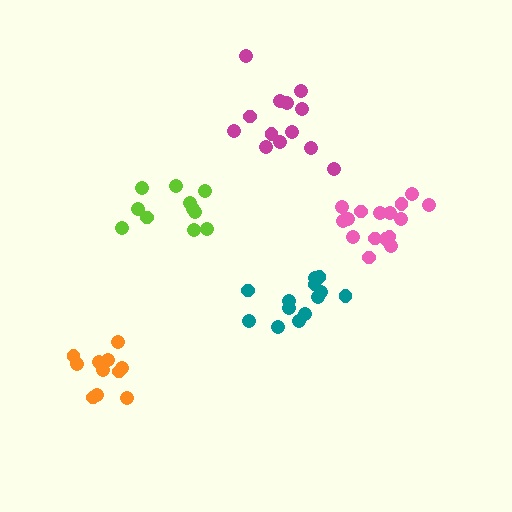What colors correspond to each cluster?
The clusters are colored: lime, teal, magenta, pink, orange.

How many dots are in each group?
Group 1: 11 dots, Group 2: 13 dots, Group 3: 13 dots, Group 4: 16 dots, Group 5: 11 dots (64 total).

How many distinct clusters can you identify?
There are 5 distinct clusters.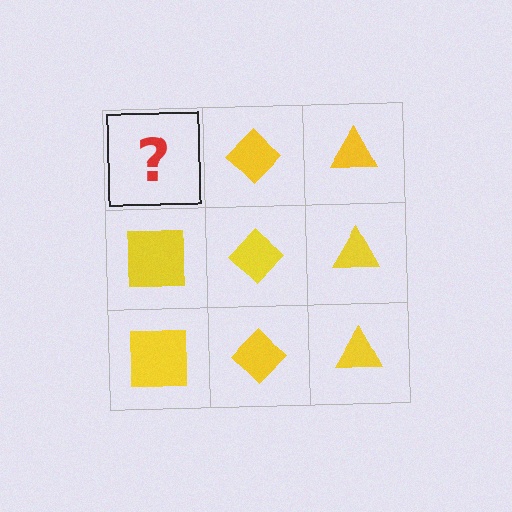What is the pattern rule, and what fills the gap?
The rule is that each column has a consistent shape. The gap should be filled with a yellow square.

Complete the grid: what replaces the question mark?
The question mark should be replaced with a yellow square.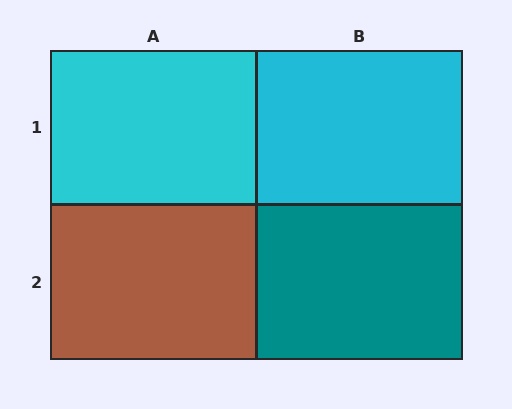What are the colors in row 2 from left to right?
Brown, teal.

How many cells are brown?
1 cell is brown.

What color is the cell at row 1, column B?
Cyan.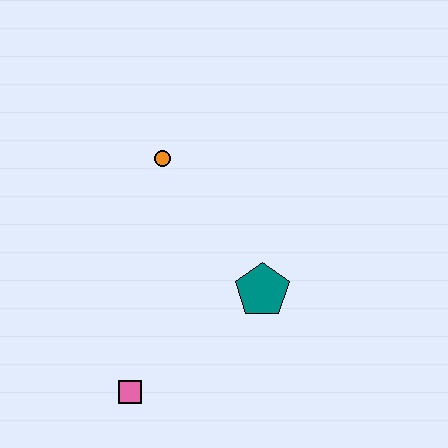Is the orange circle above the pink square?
Yes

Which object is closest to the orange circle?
The teal pentagon is closest to the orange circle.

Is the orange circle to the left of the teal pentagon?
Yes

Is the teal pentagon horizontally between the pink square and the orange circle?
No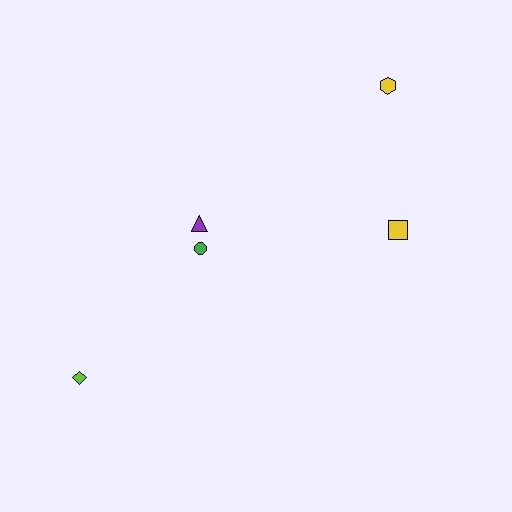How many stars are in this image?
There are no stars.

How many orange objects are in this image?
There are no orange objects.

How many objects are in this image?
There are 5 objects.